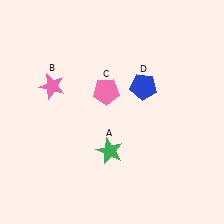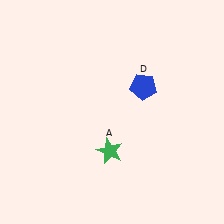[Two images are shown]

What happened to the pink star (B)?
The pink star (B) was removed in Image 2. It was in the top-left area of Image 1.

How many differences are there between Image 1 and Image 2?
There are 2 differences between the two images.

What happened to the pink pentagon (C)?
The pink pentagon (C) was removed in Image 2. It was in the top-left area of Image 1.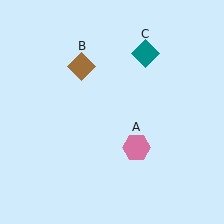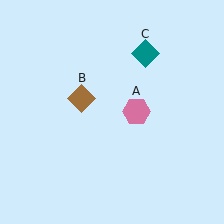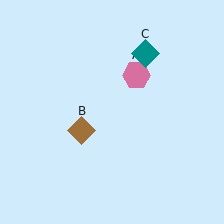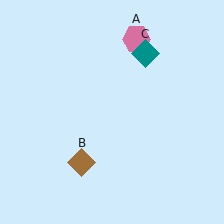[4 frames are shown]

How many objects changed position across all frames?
2 objects changed position: pink hexagon (object A), brown diamond (object B).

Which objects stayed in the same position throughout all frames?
Teal diamond (object C) remained stationary.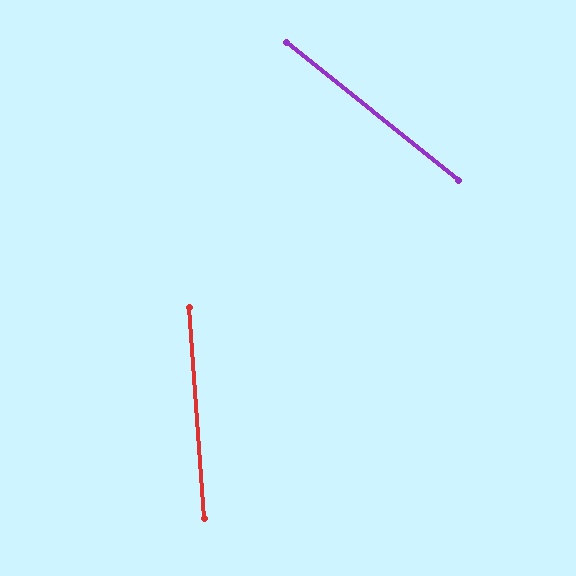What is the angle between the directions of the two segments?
Approximately 47 degrees.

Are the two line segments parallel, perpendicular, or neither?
Neither parallel nor perpendicular — they differ by about 47°.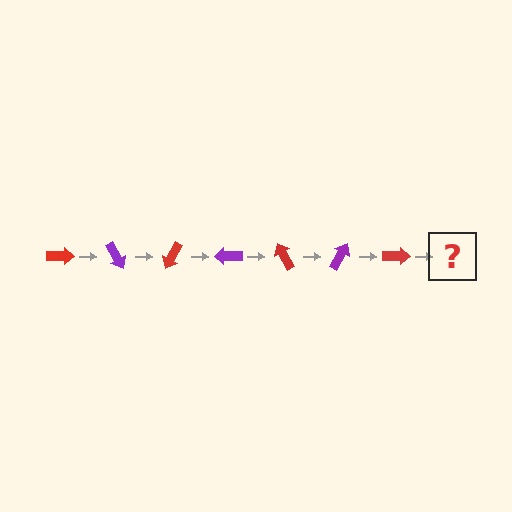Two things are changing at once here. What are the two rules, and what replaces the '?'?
The two rules are that it rotates 60 degrees each step and the color cycles through red and purple. The '?' should be a purple arrow, rotated 420 degrees from the start.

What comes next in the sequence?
The next element should be a purple arrow, rotated 420 degrees from the start.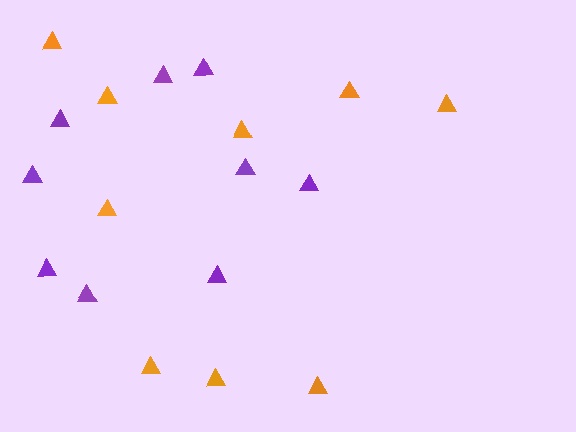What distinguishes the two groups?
There are 2 groups: one group of purple triangles (9) and one group of orange triangles (9).